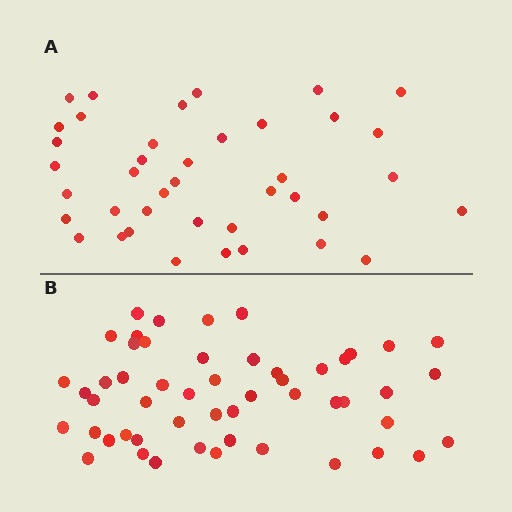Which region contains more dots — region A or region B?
Region B (the bottom region) has more dots.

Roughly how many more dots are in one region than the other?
Region B has roughly 12 or so more dots than region A.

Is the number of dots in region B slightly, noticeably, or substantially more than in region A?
Region B has noticeably more, but not dramatically so. The ratio is roughly 1.3 to 1.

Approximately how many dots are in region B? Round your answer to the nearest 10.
About 50 dots. (The exact count is 52, which rounds to 50.)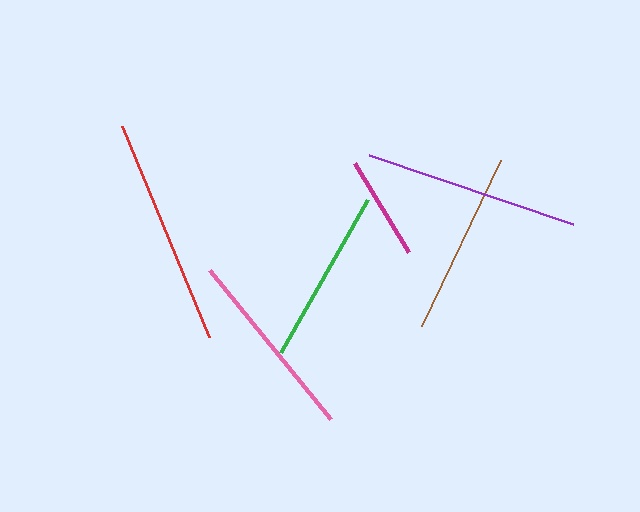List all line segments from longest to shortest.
From longest to shortest: red, purple, pink, brown, green, magenta.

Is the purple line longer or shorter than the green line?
The purple line is longer than the green line.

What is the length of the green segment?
The green segment is approximately 176 pixels long.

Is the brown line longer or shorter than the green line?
The brown line is longer than the green line.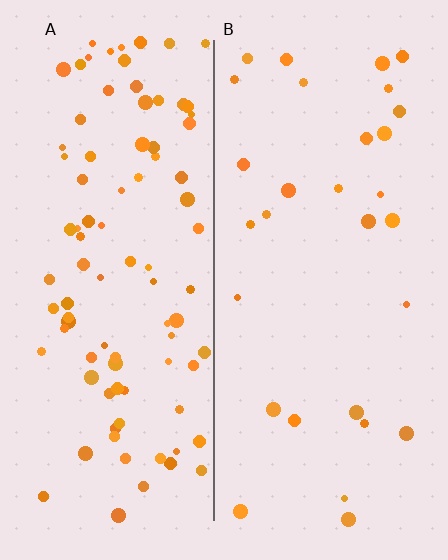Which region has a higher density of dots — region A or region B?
A (the left).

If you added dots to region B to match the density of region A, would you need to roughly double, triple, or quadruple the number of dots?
Approximately triple.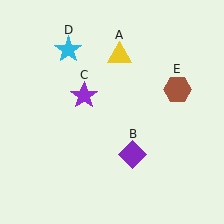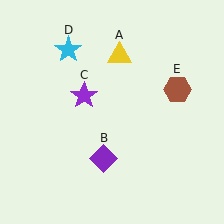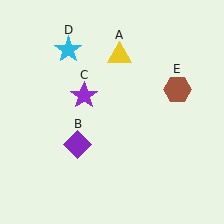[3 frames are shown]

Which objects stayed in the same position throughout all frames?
Yellow triangle (object A) and purple star (object C) and cyan star (object D) and brown hexagon (object E) remained stationary.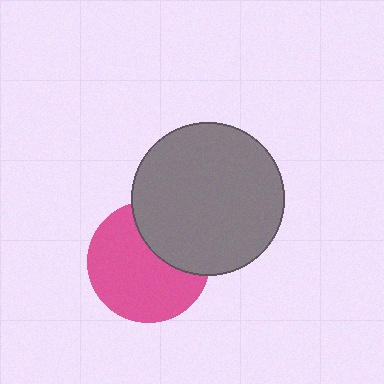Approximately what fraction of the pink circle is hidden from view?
Roughly 32% of the pink circle is hidden behind the gray circle.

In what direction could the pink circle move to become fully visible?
The pink circle could move toward the lower-left. That would shift it out from behind the gray circle entirely.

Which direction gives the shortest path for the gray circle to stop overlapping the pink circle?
Moving toward the upper-right gives the shortest separation.